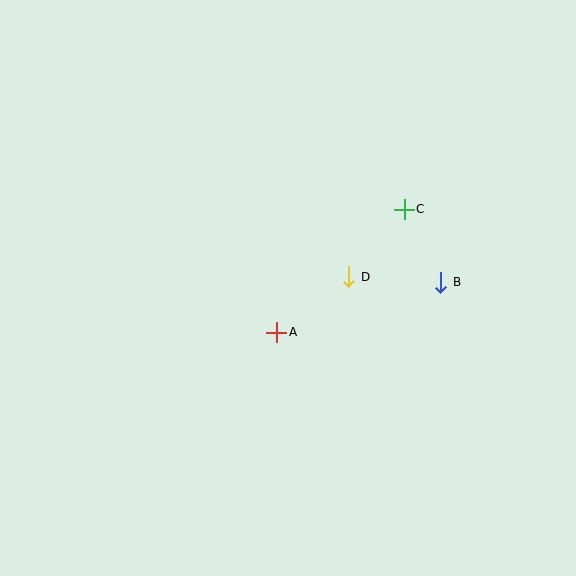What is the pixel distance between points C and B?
The distance between C and B is 82 pixels.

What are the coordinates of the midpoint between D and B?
The midpoint between D and B is at (395, 279).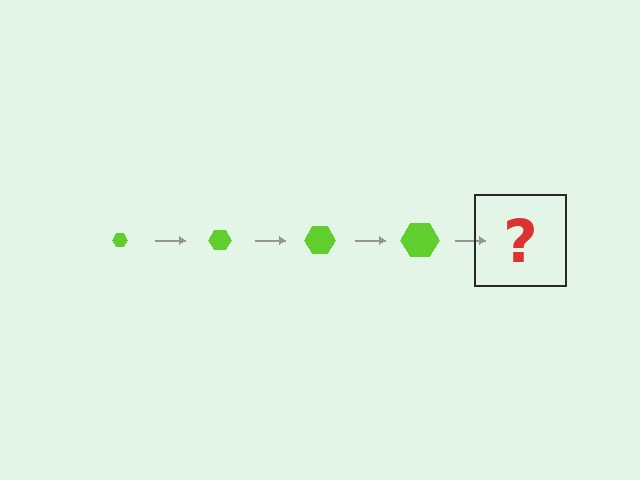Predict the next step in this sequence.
The next step is a lime hexagon, larger than the previous one.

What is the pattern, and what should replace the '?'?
The pattern is that the hexagon gets progressively larger each step. The '?' should be a lime hexagon, larger than the previous one.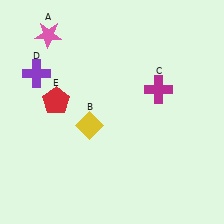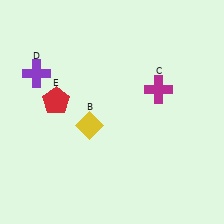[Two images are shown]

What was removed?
The pink star (A) was removed in Image 2.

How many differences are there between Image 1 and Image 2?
There is 1 difference between the two images.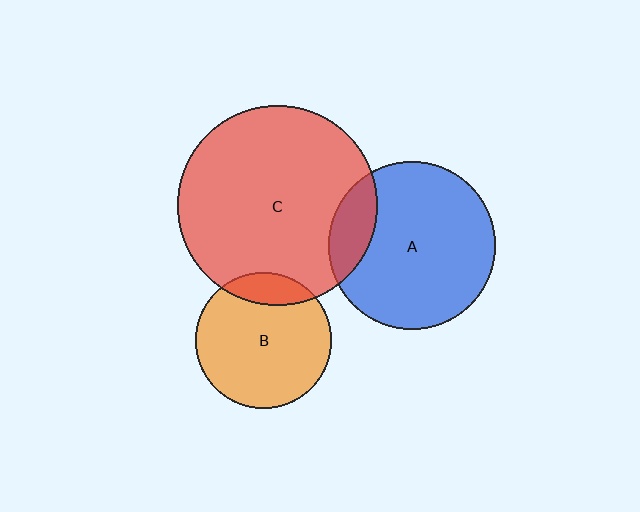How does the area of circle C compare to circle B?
Approximately 2.2 times.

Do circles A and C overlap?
Yes.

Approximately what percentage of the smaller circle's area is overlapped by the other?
Approximately 15%.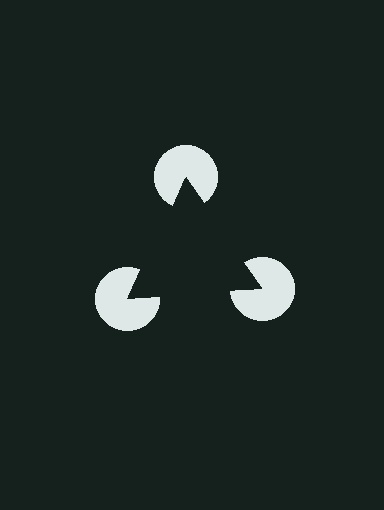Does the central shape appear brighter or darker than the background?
It typically appears slightly darker than the background, even though no actual brightness change is drawn.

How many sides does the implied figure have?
3 sides.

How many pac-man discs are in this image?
There are 3 — one at each vertex of the illusory triangle.